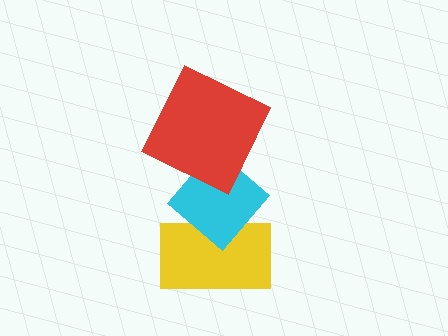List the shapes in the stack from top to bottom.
From top to bottom: the red square, the cyan diamond, the yellow rectangle.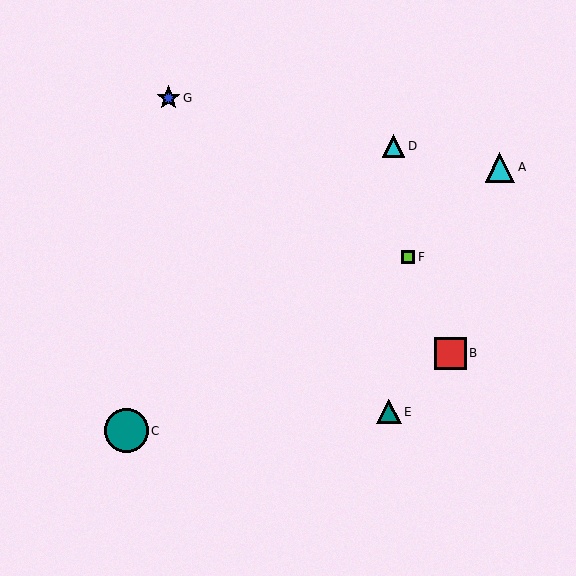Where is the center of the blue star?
The center of the blue star is at (168, 98).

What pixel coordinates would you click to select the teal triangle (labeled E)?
Click at (389, 412) to select the teal triangle E.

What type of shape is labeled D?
Shape D is a cyan triangle.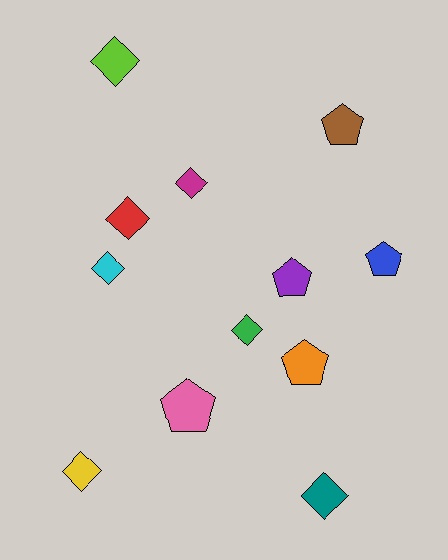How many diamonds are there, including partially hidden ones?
There are 7 diamonds.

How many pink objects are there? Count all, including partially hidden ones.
There is 1 pink object.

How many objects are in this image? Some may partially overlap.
There are 12 objects.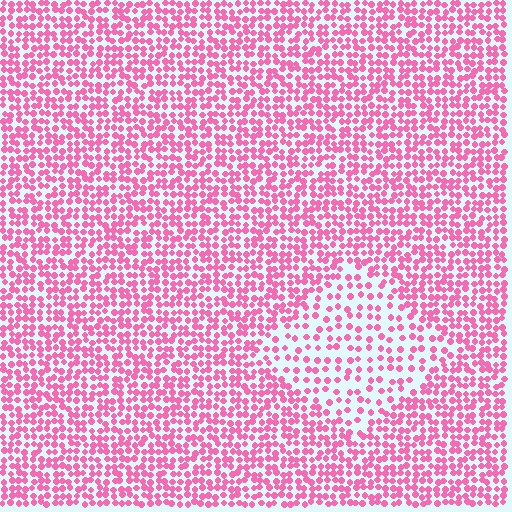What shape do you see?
I see a diamond.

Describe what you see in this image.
The image contains small pink elements arranged at two different densities. A diamond-shaped region is visible where the elements are less densely packed than the surrounding area.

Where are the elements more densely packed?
The elements are more densely packed outside the diamond boundary.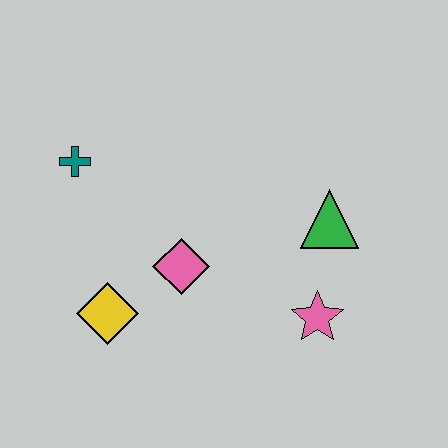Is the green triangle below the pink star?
No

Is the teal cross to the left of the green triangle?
Yes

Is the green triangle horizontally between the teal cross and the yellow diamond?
No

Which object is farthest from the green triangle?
The teal cross is farthest from the green triangle.